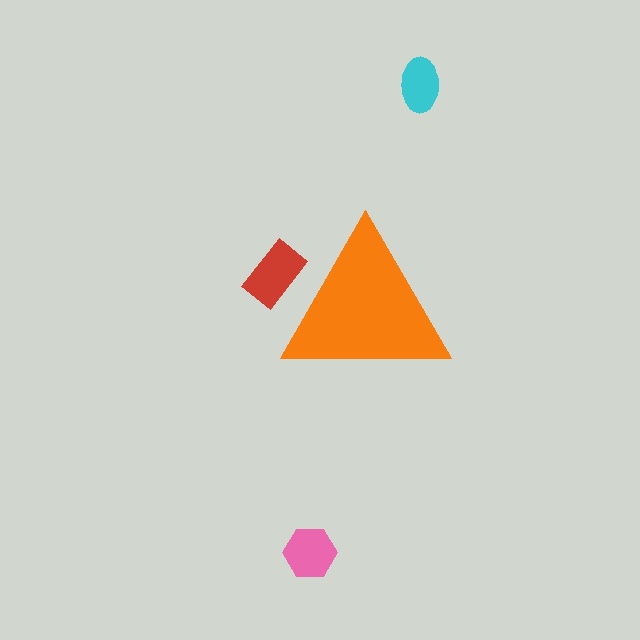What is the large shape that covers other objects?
An orange triangle.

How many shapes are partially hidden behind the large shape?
1 shape is partially hidden.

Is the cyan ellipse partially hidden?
No, the cyan ellipse is fully visible.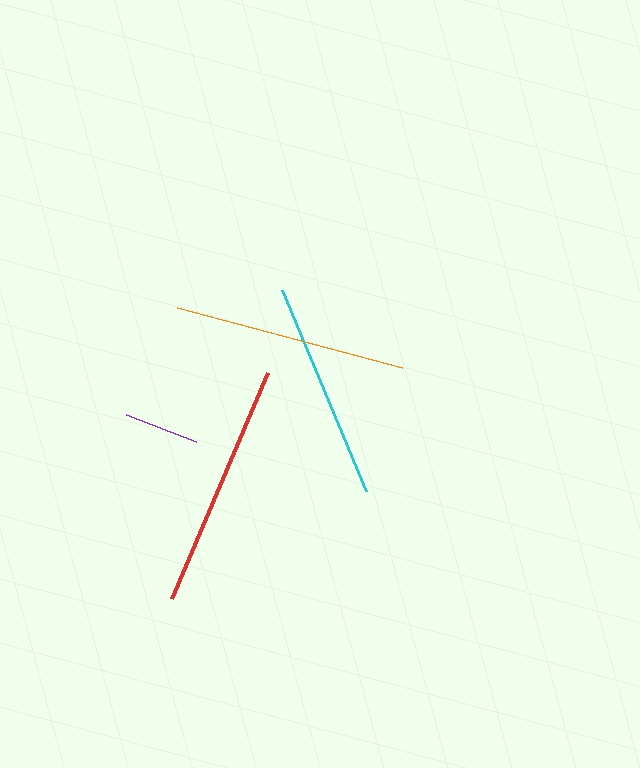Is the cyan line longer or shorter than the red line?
The red line is longer than the cyan line.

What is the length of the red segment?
The red segment is approximately 245 pixels long.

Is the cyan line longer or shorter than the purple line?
The cyan line is longer than the purple line.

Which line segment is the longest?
The red line is the longest at approximately 245 pixels.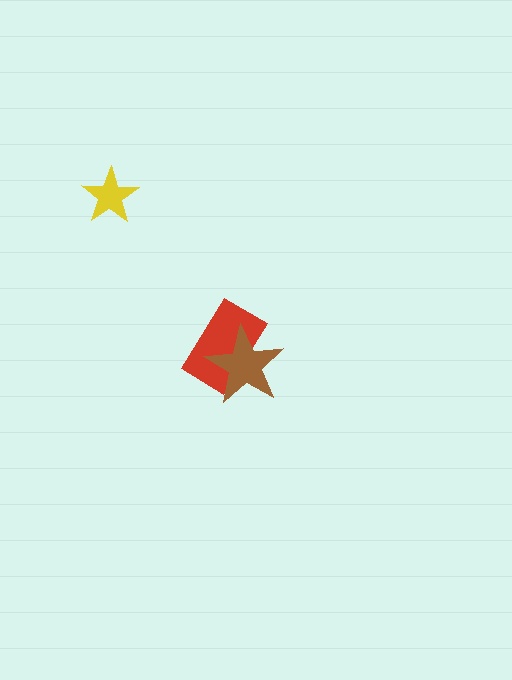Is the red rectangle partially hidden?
Yes, it is partially covered by another shape.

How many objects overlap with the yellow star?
0 objects overlap with the yellow star.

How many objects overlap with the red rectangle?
1 object overlaps with the red rectangle.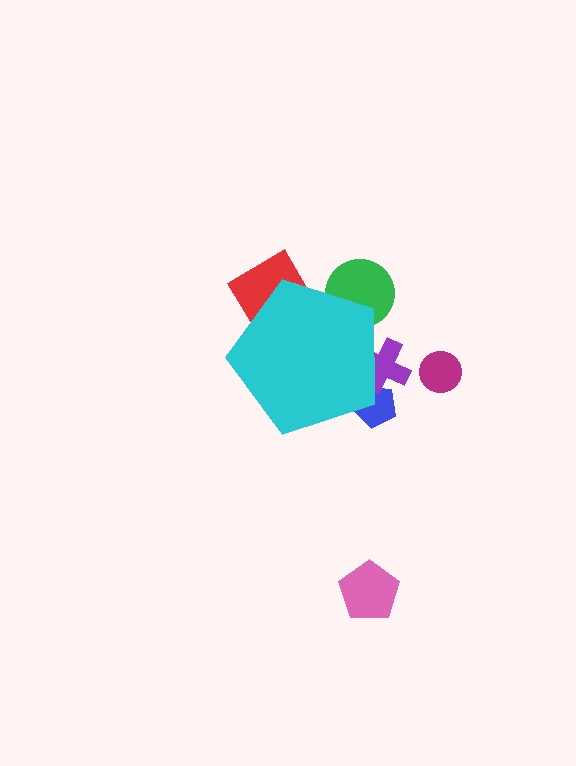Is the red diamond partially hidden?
Yes, the red diamond is partially hidden behind the cyan pentagon.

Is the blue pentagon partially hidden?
Yes, the blue pentagon is partially hidden behind the cyan pentagon.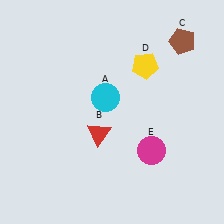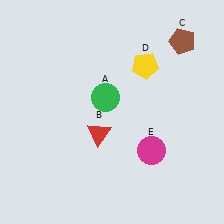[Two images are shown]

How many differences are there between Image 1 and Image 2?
There is 1 difference between the two images.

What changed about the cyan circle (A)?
In Image 1, A is cyan. In Image 2, it changed to green.